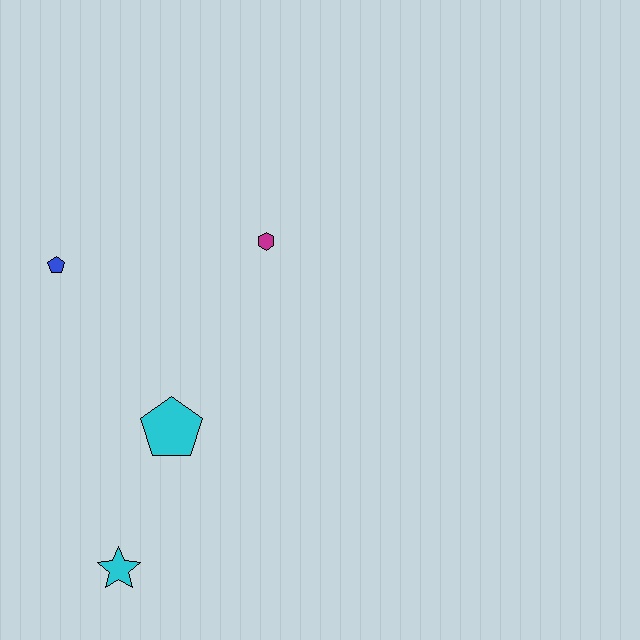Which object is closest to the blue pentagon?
The cyan pentagon is closest to the blue pentagon.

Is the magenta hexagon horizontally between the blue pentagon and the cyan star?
No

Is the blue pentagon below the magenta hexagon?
Yes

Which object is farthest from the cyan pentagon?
The magenta hexagon is farthest from the cyan pentagon.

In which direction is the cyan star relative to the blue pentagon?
The cyan star is below the blue pentagon.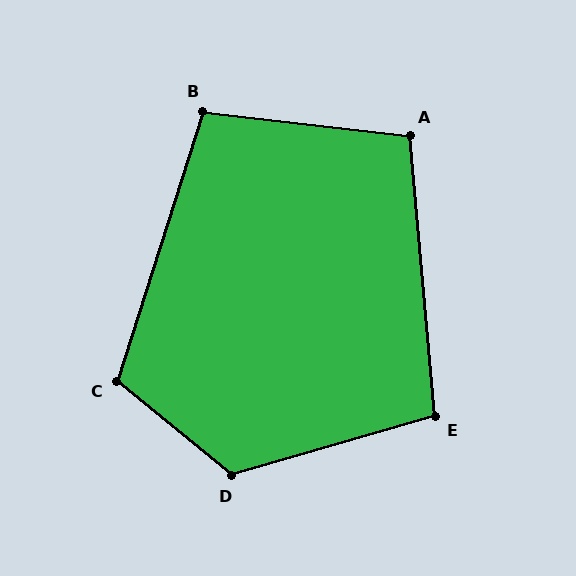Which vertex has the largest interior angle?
D, at approximately 125 degrees.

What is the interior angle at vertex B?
Approximately 101 degrees (obtuse).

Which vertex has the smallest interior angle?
E, at approximately 101 degrees.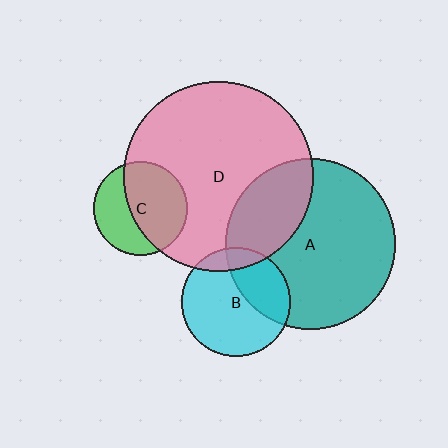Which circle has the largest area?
Circle D (pink).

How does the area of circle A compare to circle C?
Approximately 3.3 times.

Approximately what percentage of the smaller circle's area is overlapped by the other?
Approximately 30%.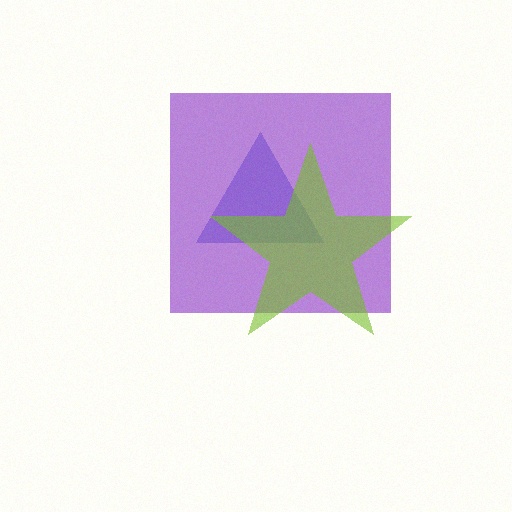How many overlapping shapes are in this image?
There are 3 overlapping shapes in the image.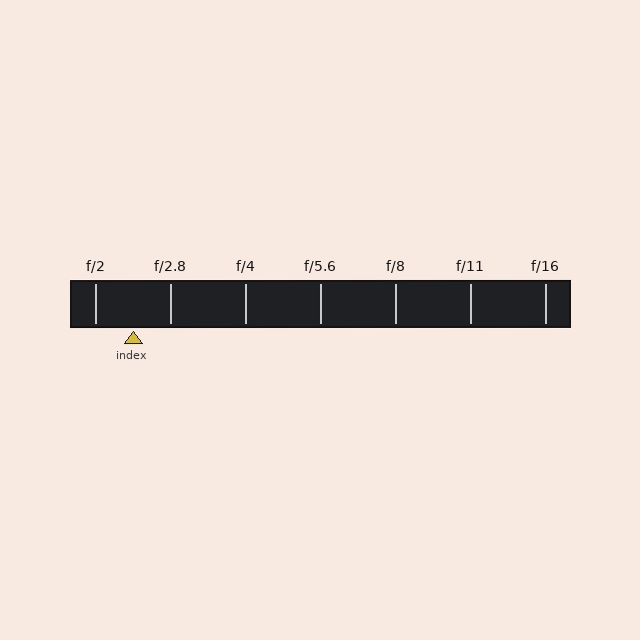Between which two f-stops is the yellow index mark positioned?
The index mark is between f/2 and f/2.8.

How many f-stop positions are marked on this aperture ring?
There are 7 f-stop positions marked.